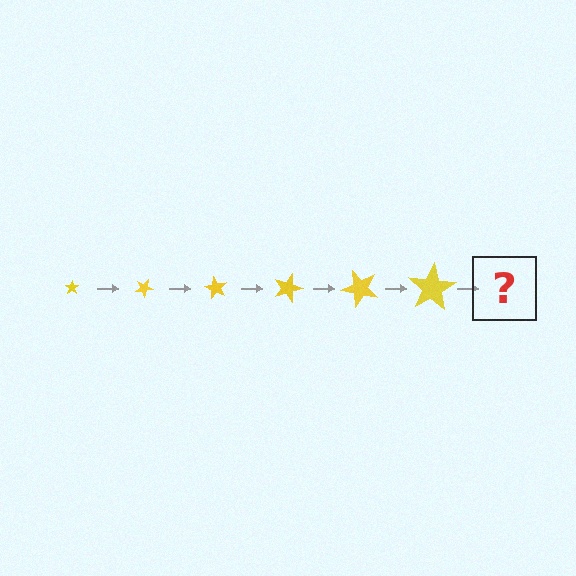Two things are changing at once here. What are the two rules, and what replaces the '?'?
The two rules are that the star grows larger each step and it rotates 30 degrees each step. The '?' should be a star, larger than the previous one and rotated 180 degrees from the start.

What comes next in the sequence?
The next element should be a star, larger than the previous one and rotated 180 degrees from the start.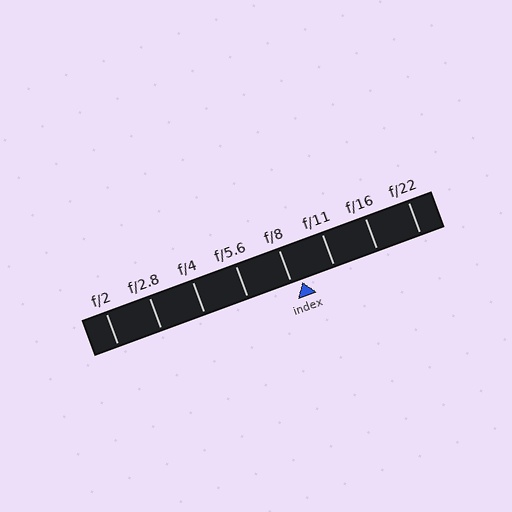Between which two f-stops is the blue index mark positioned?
The index mark is between f/8 and f/11.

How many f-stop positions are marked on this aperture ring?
There are 8 f-stop positions marked.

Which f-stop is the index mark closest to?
The index mark is closest to f/8.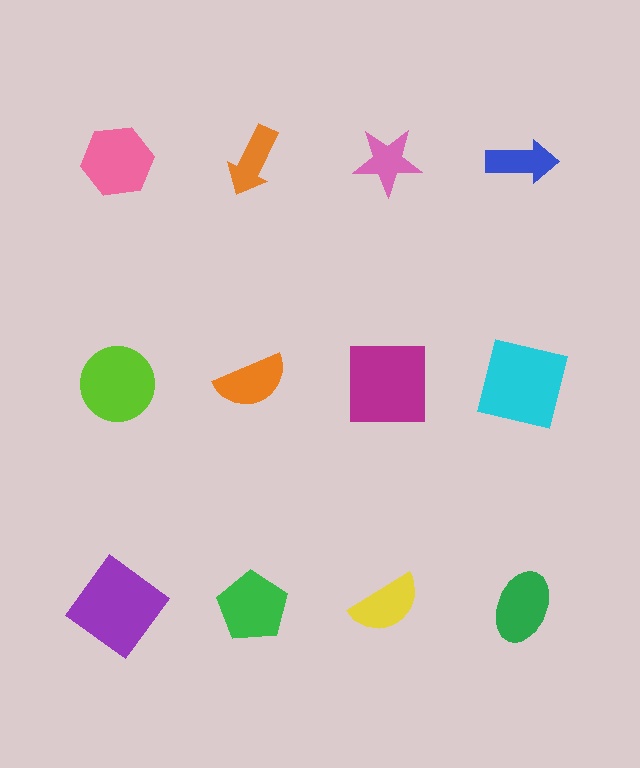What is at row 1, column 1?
A pink hexagon.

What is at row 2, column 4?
A cyan square.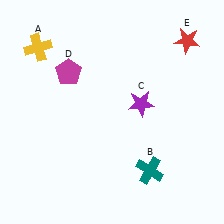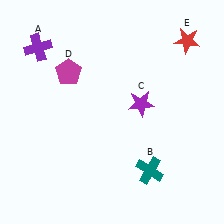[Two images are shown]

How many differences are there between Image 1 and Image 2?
There is 1 difference between the two images.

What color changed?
The cross (A) changed from yellow in Image 1 to purple in Image 2.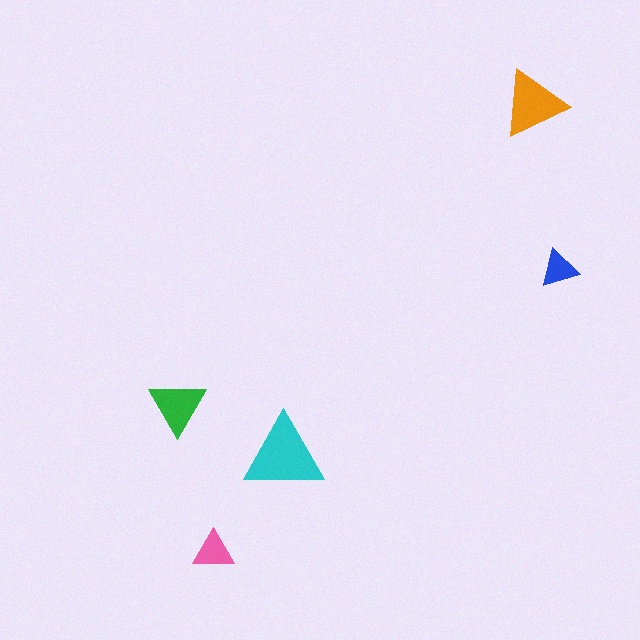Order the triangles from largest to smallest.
the cyan one, the orange one, the green one, the pink one, the blue one.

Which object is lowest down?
The pink triangle is bottommost.